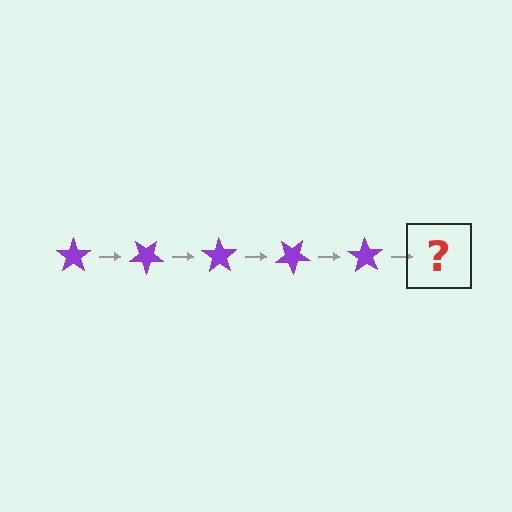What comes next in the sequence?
The next element should be a purple star rotated 175 degrees.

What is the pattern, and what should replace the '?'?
The pattern is that the star rotates 35 degrees each step. The '?' should be a purple star rotated 175 degrees.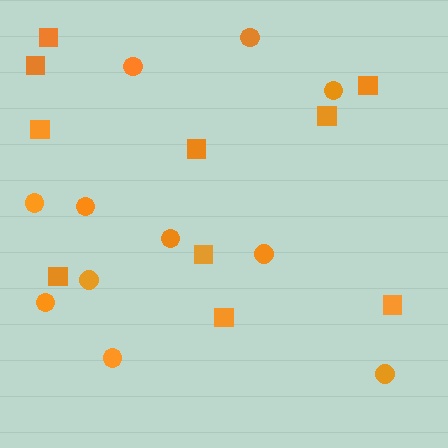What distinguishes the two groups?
There are 2 groups: one group of squares (10) and one group of circles (11).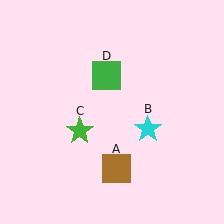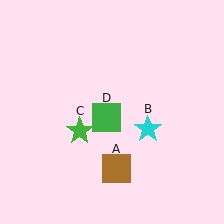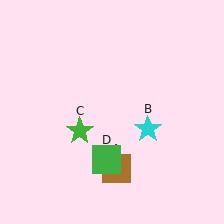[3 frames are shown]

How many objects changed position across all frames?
1 object changed position: green square (object D).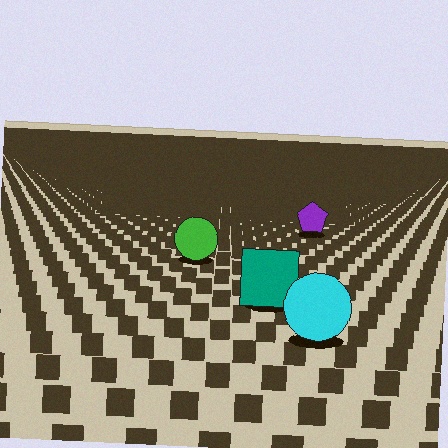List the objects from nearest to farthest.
From nearest to farthest: the cyan circle, the teal square, the green circle, the purple pentagon.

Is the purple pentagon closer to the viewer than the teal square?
No. The teal square is closer — you can tell from the texture gradient: the ground texture is coarser near it.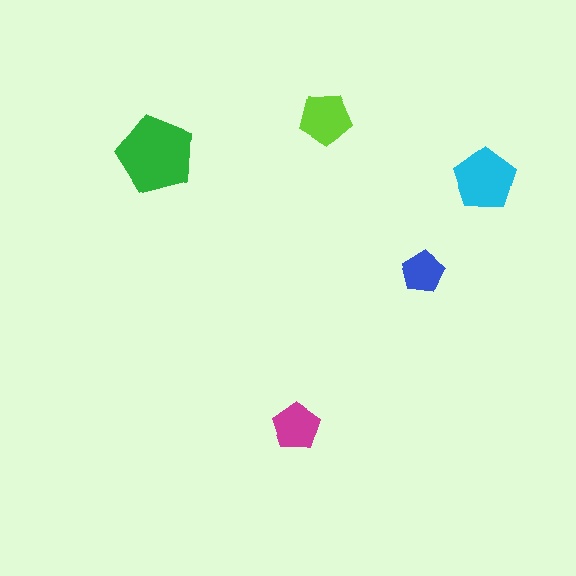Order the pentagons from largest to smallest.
the green one, the cyan one, the lime one, the magenta one, the blue one.